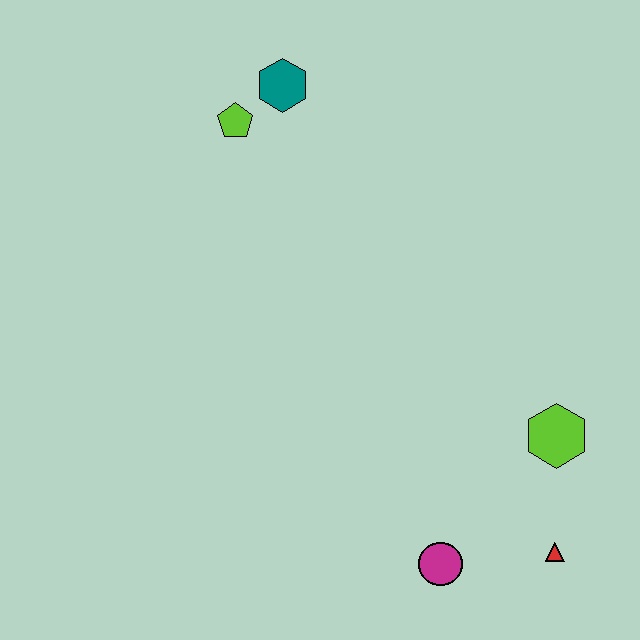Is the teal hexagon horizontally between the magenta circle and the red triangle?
No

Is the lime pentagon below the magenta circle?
No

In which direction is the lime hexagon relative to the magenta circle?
The lime hexagon is above the magenta circle.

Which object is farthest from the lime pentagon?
The red triangle is farthest from the lime pentagon.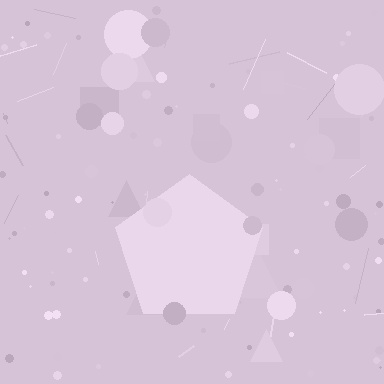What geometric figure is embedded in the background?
A pentagon is embedded in the background.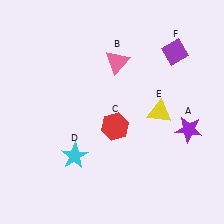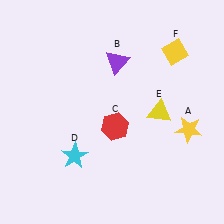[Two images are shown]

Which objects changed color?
A changed from purple to yellow. B changed from pink to purple. F changed from purple to yellow.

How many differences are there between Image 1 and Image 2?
There are 3 differences between the two images.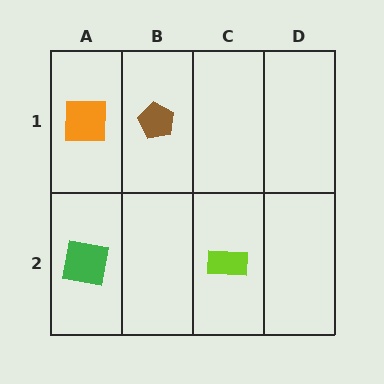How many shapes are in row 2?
2 shapes.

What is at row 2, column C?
A lime rectangle.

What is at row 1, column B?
A brown pentagon.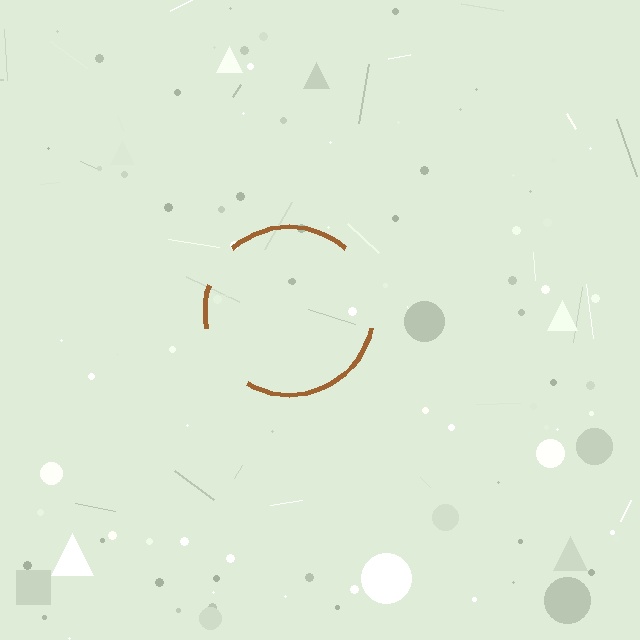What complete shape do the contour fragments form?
The contour fragments form a circle.